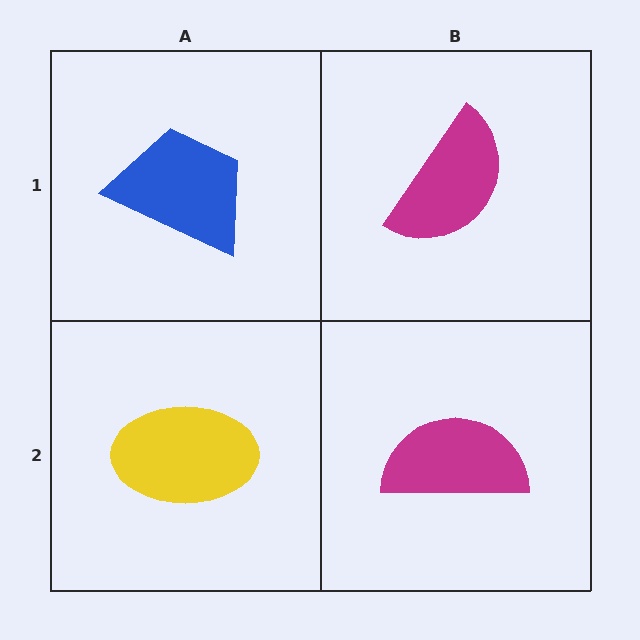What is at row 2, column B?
A magenta semicircle.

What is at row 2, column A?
A yellow ellipse.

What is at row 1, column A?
A blue trapezoid.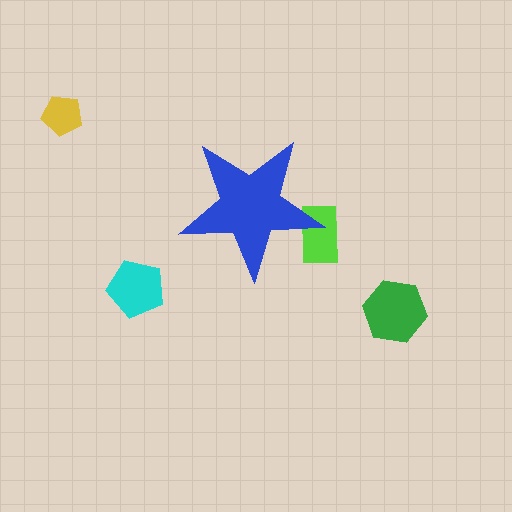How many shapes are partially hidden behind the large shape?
1 shape is partially hidden.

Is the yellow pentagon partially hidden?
No, the yellow pentagon is fully visible.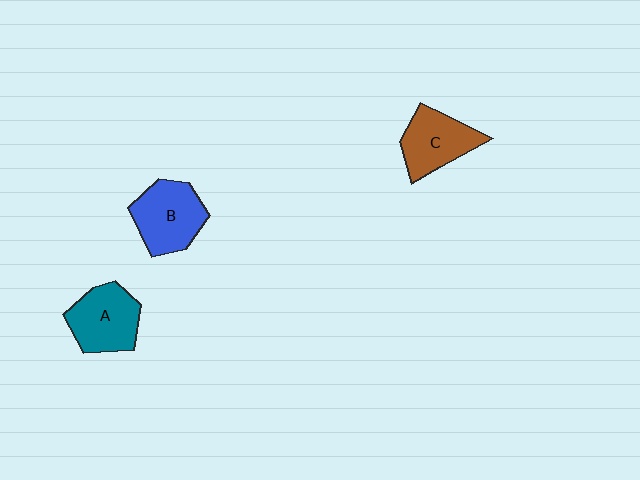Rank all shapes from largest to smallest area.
From largest to smallest: B (blue), A (teal), C (brown).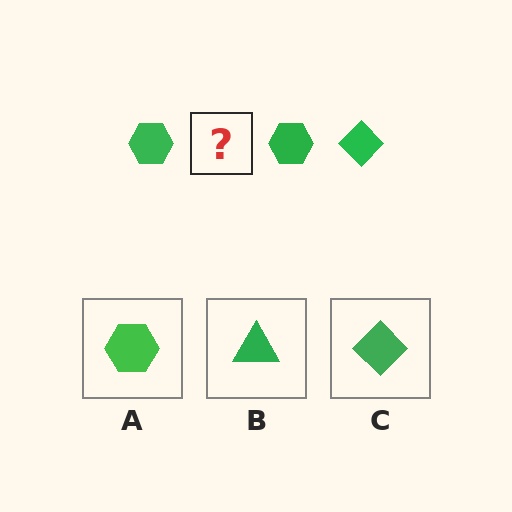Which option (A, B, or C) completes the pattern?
C.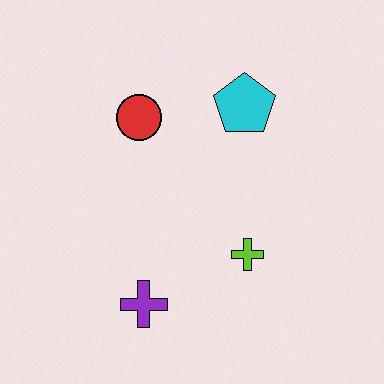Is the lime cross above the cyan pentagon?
No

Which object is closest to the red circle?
The cyan pentagon is closest to the red circle.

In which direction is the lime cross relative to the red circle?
The lime cross is below the red circle.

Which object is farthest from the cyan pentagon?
The purple cross is farthest from the cyan pentagon.